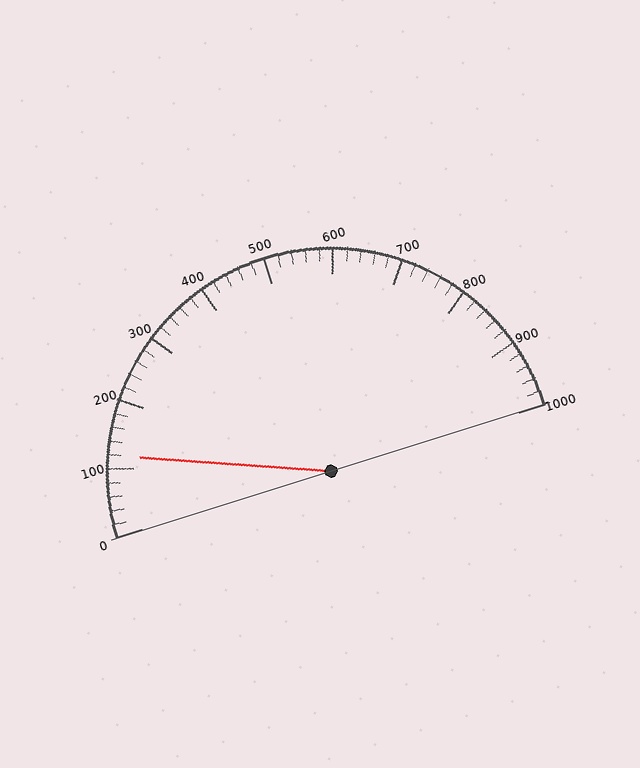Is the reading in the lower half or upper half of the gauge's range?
The reading is in the lower half of the range (0 to 1000).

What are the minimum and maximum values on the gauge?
The gauge ranges from 0 to 1000.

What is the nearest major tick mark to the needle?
The nearest major tick mark is 100.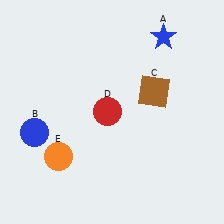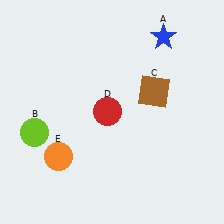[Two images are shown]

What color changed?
The circle (B) changed from blue in Image 1 to lime in Image 2.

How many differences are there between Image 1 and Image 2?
There is 1 difference between the two images.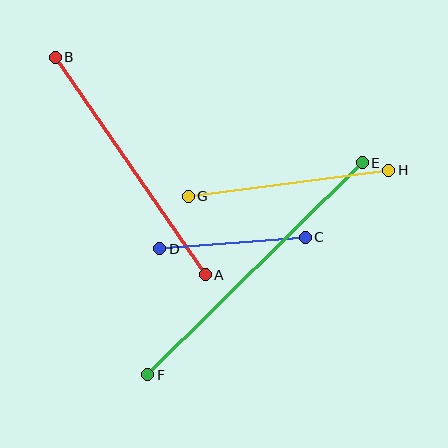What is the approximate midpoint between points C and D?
The midpoint is at approximately (233, 243) pixels.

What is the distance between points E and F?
The distance is approximately 301 pixels.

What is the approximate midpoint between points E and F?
The midpoint is at approximately (255, 269) pixels.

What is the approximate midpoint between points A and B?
The midpoint is at approximately (130, 166) pixels.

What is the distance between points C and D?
The distance is approximately 146 pixels.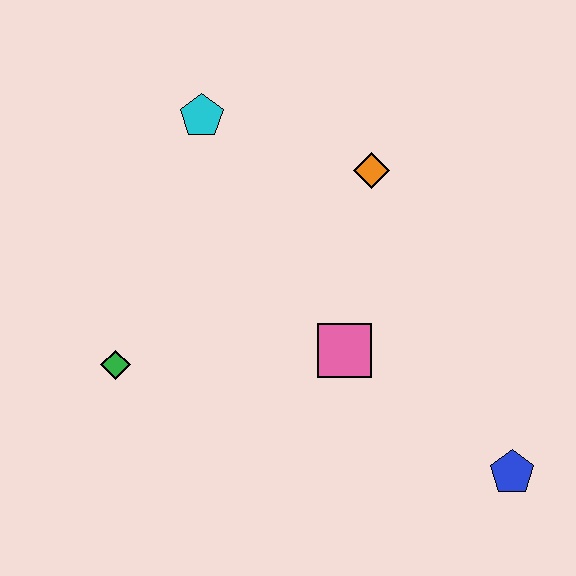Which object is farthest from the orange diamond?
The blue pentagon is farthest from the orange diamond.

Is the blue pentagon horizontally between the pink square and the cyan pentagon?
No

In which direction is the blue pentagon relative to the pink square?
The blue pentagon is to the right of the pink square.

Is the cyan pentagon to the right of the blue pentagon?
No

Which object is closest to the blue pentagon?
The pink square is closest to the blue pentagon.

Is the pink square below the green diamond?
No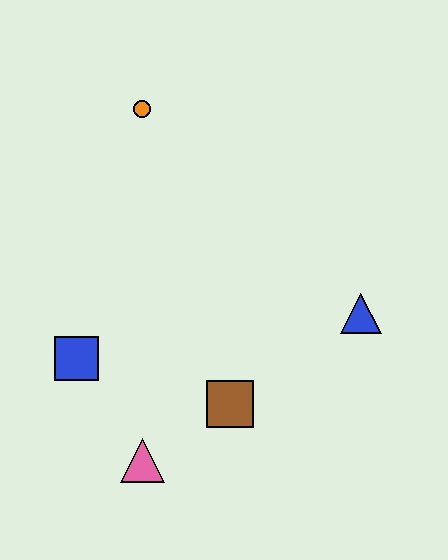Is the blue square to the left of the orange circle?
Yes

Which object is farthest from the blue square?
The blue triangle is farthest from the blue square.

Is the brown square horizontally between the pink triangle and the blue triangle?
Yes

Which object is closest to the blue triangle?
The brown square is closest to the blue triangle.